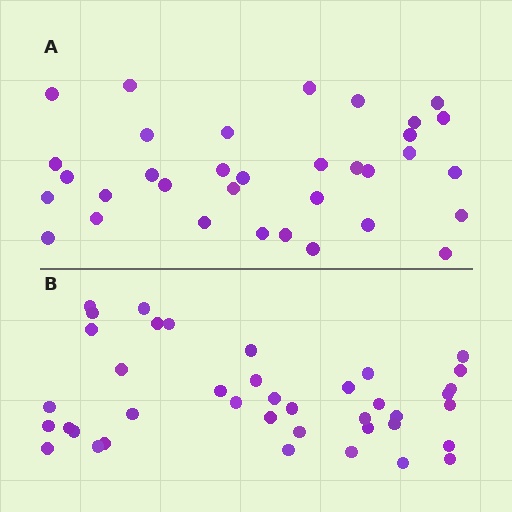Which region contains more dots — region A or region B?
Region B (the bottom region) has more dots.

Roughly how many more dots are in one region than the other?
Region B has about 6 more dots than region A.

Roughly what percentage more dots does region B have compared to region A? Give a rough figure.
About 20% more.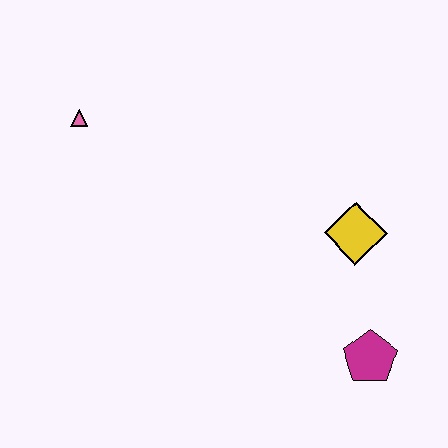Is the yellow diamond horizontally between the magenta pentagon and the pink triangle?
Yes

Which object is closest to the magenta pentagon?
The yellow diamond is closest to the magenta pentagon.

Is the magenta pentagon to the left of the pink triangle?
No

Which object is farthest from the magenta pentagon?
The pink triangle is farthest from the magenta pentagon.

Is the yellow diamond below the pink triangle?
Yes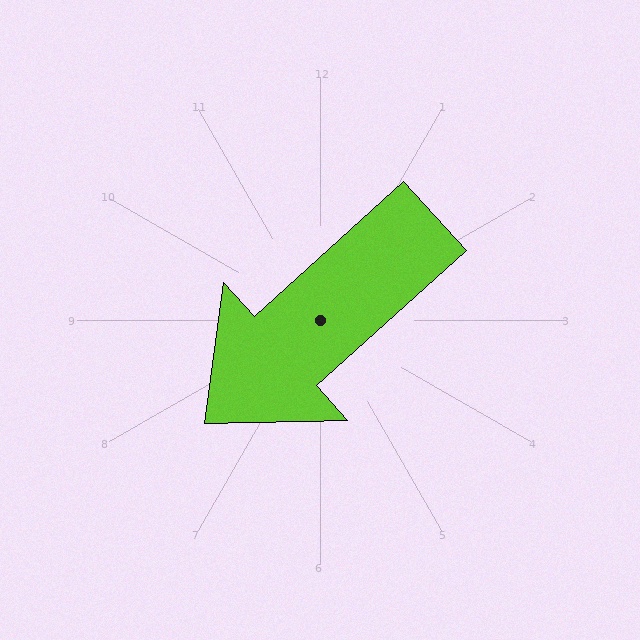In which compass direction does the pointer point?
Southwest.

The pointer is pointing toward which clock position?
Roughly 8 o'clock.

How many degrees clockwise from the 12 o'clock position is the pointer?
Approximately 228 degrees.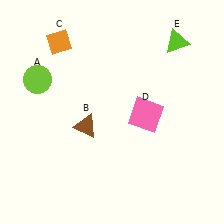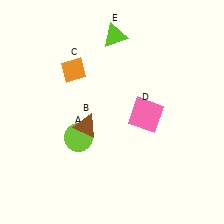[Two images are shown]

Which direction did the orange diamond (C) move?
The orange diamond (C) moved down.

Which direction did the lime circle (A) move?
The lime circle (A) moved down.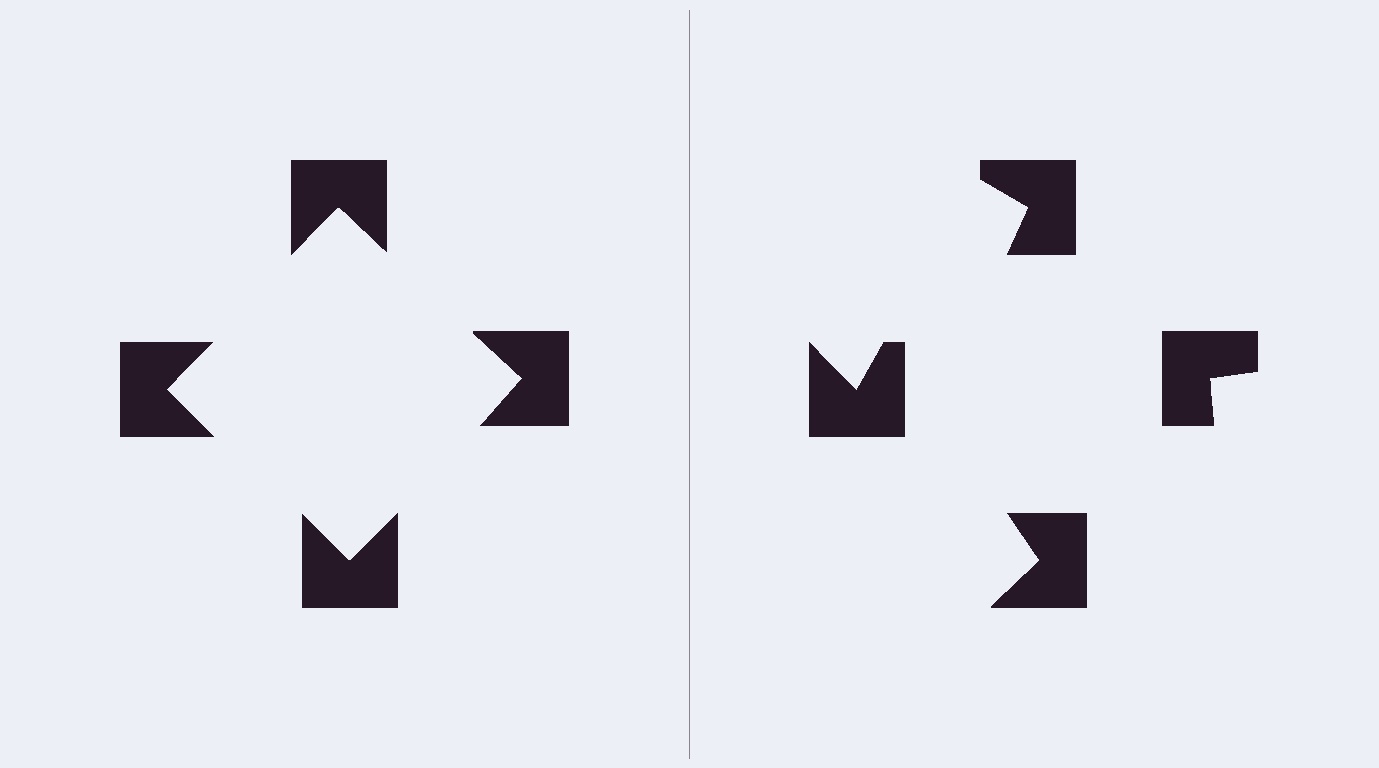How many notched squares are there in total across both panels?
8 — 4 on each side.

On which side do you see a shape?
An illusory square appears on the left side. On the right side the wedge cuts are rotated, so no coherent shape forms.